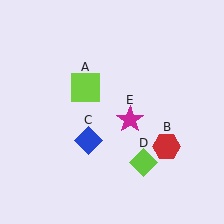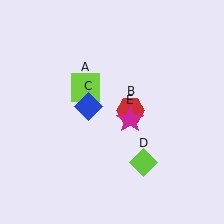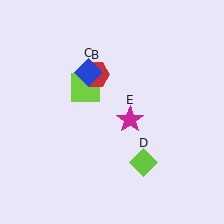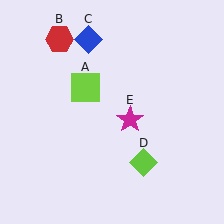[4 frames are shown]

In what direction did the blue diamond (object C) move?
The blue diamond (object C) moved up.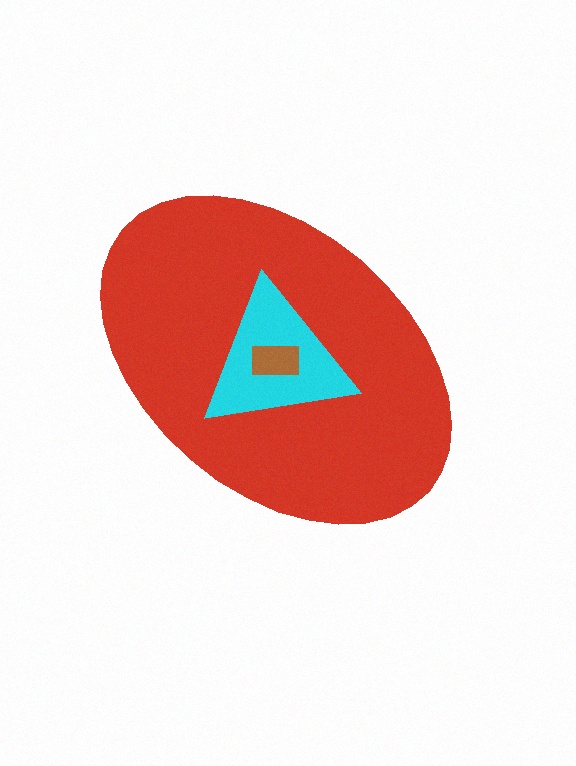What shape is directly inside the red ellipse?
The cyan triangle.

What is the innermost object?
The brown rectangle.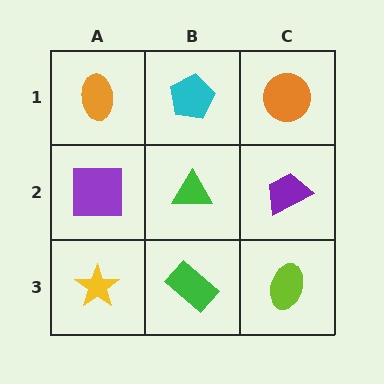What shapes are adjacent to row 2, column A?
An orange ellipse (row 1, column A), a yellow star (row 3, column A), a green triangle (row 2, column B).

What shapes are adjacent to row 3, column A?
A purple square (row 2, column A), a green rectangle (row 3, column B).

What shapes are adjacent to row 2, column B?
A cyan pentagon (row 1, column B), a green rectangle (row 3, column B), a purple square (row 2, column A), a purple trapezoid (row 2, column C).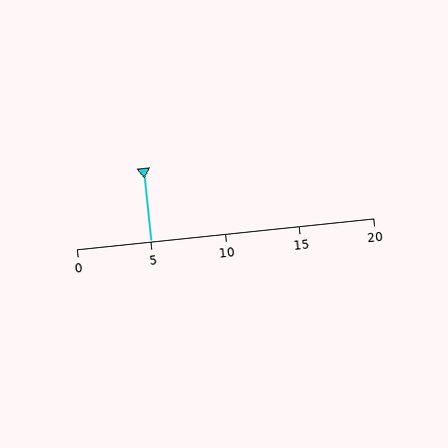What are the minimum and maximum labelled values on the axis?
The axis runs from 0 to 20.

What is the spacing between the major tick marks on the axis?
The major ticks are spaced 5 apart.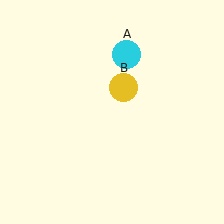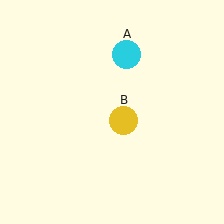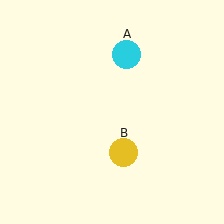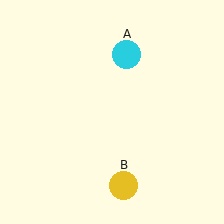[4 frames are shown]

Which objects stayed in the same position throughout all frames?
Cyan circle (object A) remained stationary.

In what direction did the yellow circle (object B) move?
The yellow circle (object B) moved down.